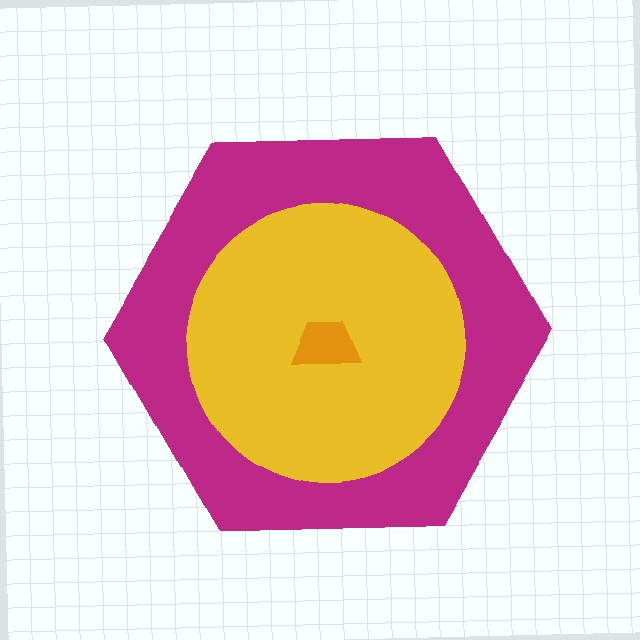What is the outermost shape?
The magenta hexagon.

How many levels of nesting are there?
3.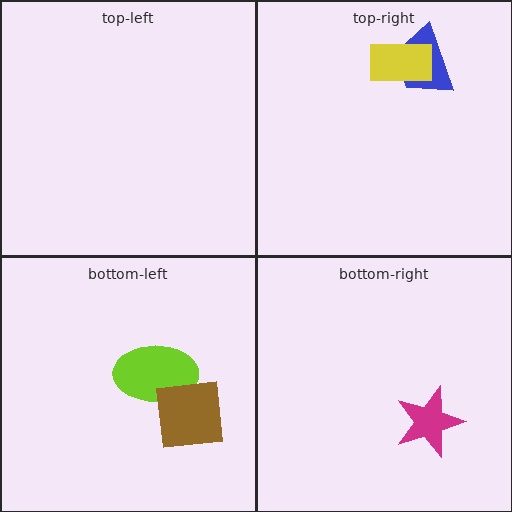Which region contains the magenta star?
The bottom-right region.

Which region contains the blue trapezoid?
The top-right region.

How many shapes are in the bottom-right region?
1.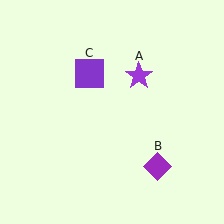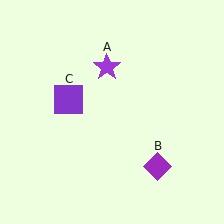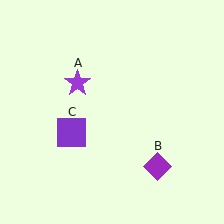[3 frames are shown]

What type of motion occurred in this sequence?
The purple star (object A), purple square (object C) rotated counterclockwise around the center of the scene.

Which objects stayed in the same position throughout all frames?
Purple diamond (object B) remained stationary.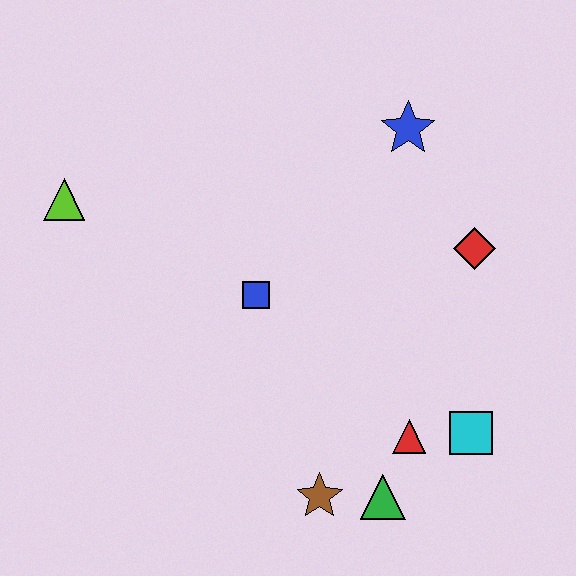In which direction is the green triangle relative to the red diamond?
The green triangle is below the red diamond.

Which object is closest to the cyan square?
The red triangle is closest to the cyan square.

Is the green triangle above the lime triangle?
No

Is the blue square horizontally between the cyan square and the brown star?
No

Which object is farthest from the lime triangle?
The cyan square is farthest from the lime triangle.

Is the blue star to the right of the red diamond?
No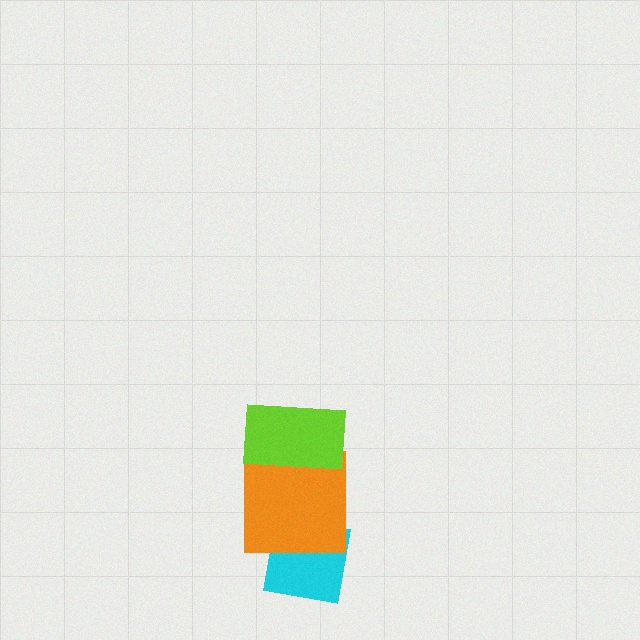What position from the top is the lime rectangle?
The lime rectangle is 1st from the top.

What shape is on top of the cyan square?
The orange square is on top of the cyan square.